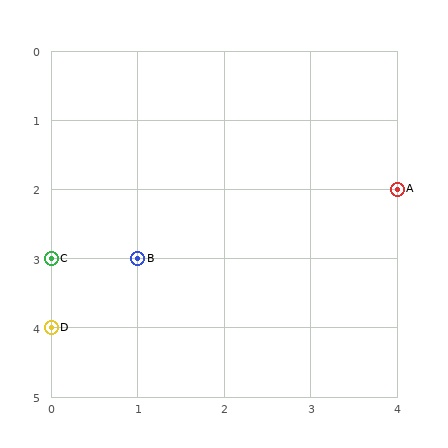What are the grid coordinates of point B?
Point B is at grid coordinates (1, 3).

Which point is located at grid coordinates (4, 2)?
Point A is at (4, 2).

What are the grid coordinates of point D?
Point D is at grid coordinates (0, 4).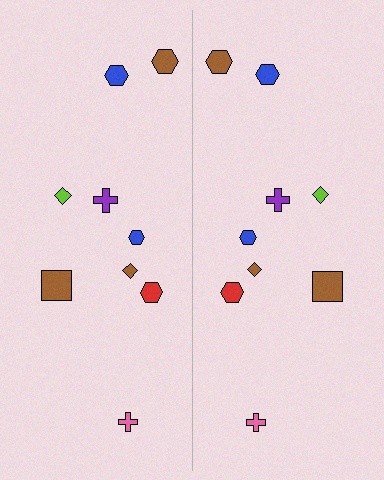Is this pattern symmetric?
Yes, this pattern has bilateral (reflection) symmetry.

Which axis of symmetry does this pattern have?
The pattern has a vertical axis of symmetry running through the center of the image.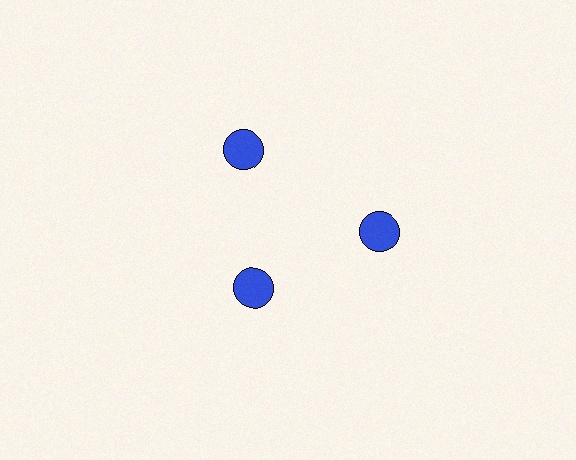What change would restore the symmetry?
The symmetry would be restored by moving it outward, back onto the ring so that all 3 circles sit at equal angles and equal distance from the center.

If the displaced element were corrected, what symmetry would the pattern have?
It would have 3-fold rotational symmetry — the pattern would map onto itself every 120 degrees.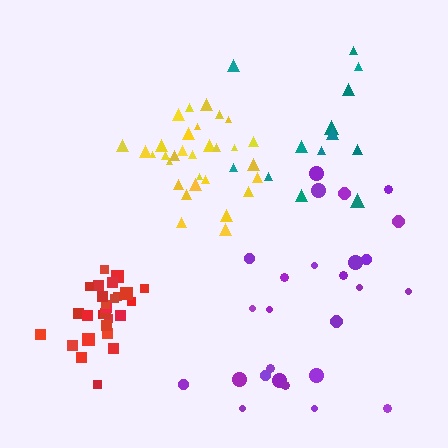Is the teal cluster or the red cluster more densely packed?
Red.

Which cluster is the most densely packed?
Red.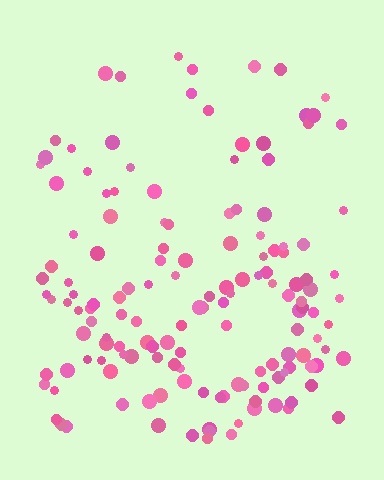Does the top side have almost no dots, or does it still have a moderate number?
Still a moderate number, just noticeably fewer than the bottom.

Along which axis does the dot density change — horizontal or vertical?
Vertical.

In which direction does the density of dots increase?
From top to bottom, with the bottom side densest.